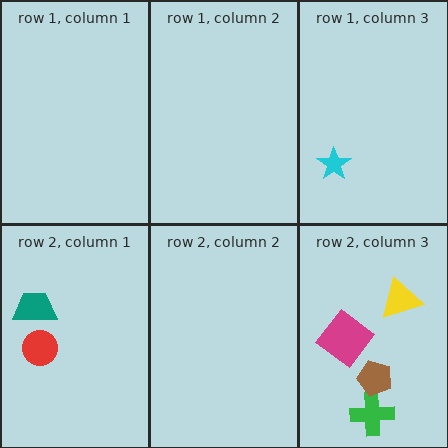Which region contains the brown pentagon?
The row 2, column 3 region.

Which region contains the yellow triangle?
The row 2, column 3 region.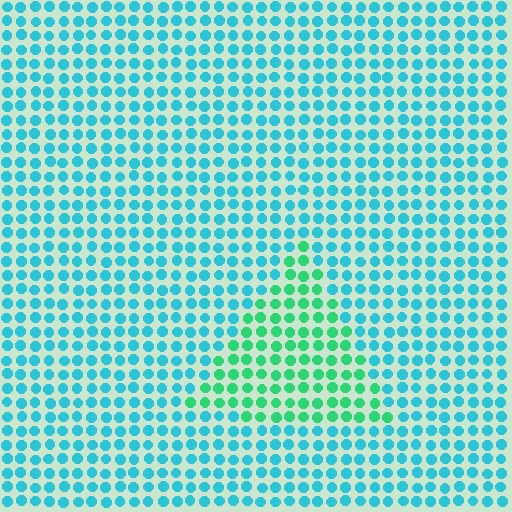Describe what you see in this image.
The image is filled with small cyan elements in a uniform arrangement. A triangle-shaped region is visible where the elements are tinted to a slightly different hue, forming a subtle color boundary.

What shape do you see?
I see a triangle.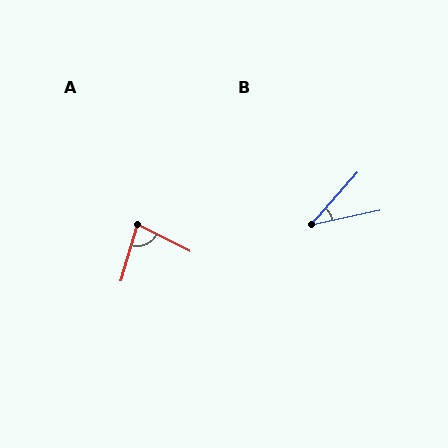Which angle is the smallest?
B, at approximately 36 degrees.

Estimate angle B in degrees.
Approximately 36 degrees.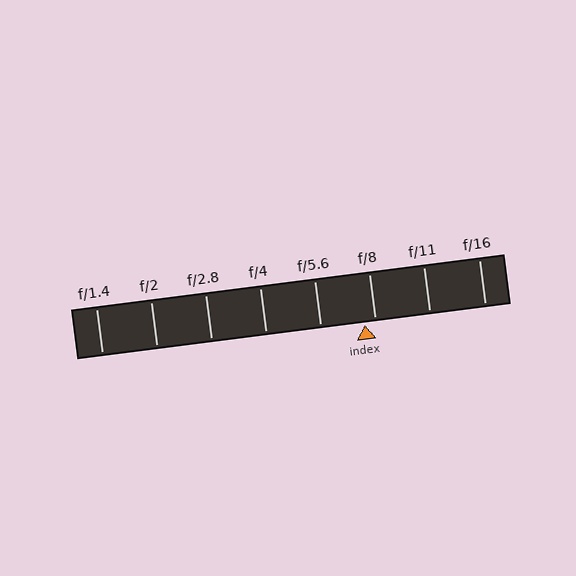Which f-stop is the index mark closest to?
The index mark is closest to f/8.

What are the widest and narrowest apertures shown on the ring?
The widest aperture shown is f/1.4 and the narrowest is f/16.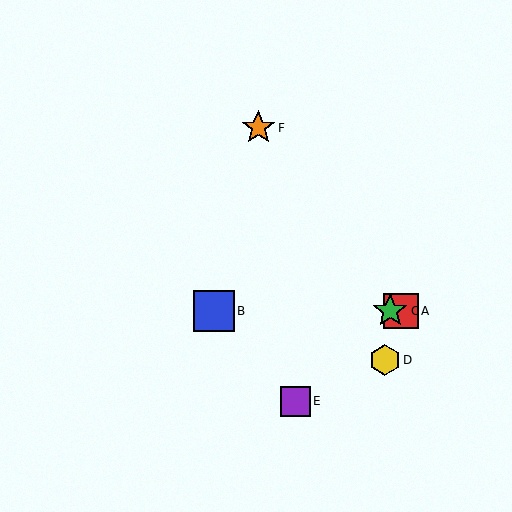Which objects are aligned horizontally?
Objects A, B, C are aligned horizontally.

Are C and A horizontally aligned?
Yes, both are at y≈311.